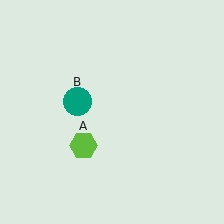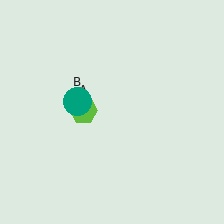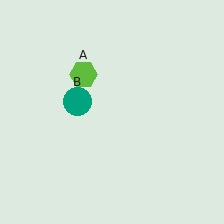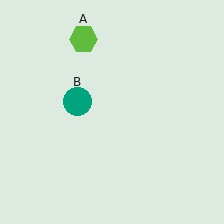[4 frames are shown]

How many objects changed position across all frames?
1 object changed position: lime hexagon (object A).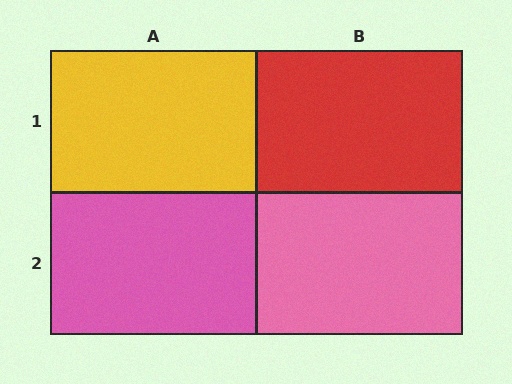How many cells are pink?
2 cells are pink.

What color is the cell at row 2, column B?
Pink.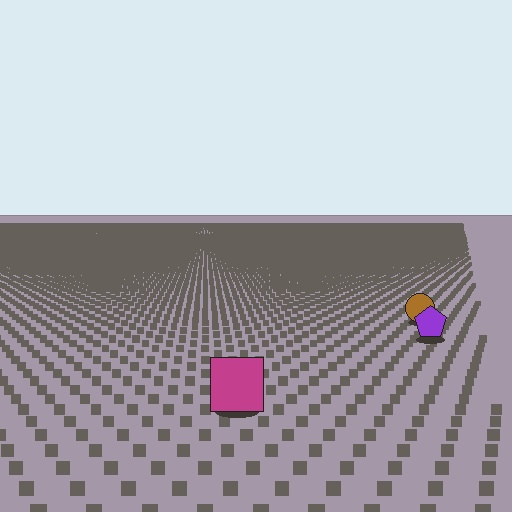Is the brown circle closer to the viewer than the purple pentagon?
No. The purple pentagon is closer — you can tell from the texture gradient: the ground texture is coarser near it.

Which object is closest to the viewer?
The magenta square is closest. The texture marks near it are larger and more spread out.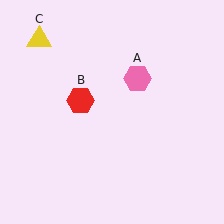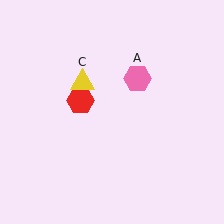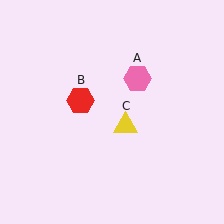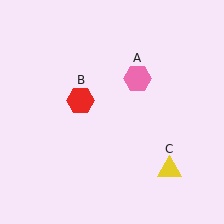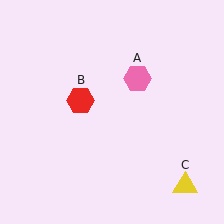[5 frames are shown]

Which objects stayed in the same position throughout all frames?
Pink hexagon (object A) and red hexagon (object B) remained stationary.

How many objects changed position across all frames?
1 object changed position: yellow triangle (object C).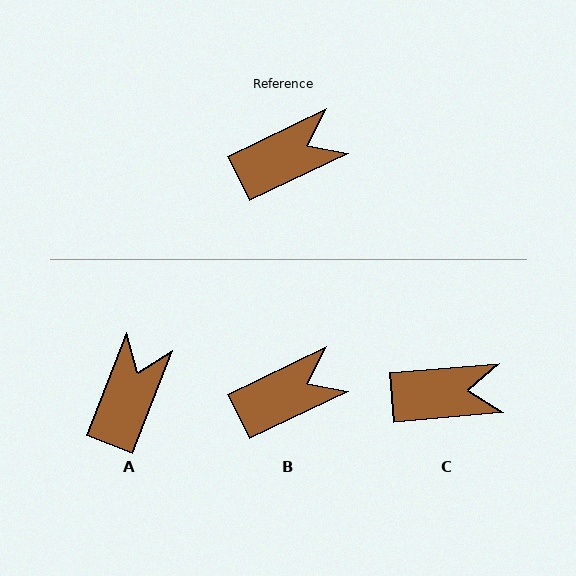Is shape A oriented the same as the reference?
No, it is off by about 43 degrees.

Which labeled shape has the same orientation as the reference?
B.